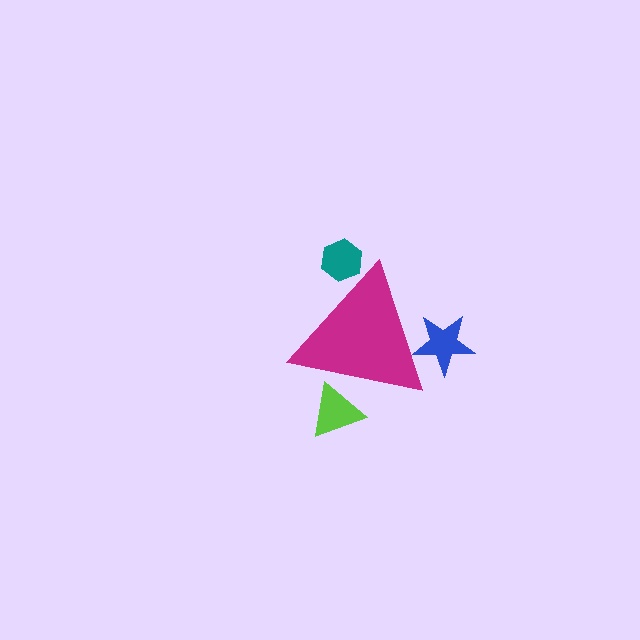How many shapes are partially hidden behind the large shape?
3 shapes are partially hidden.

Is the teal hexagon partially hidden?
Yes, the teal hexagon is partially hidden behind the magenta triangle.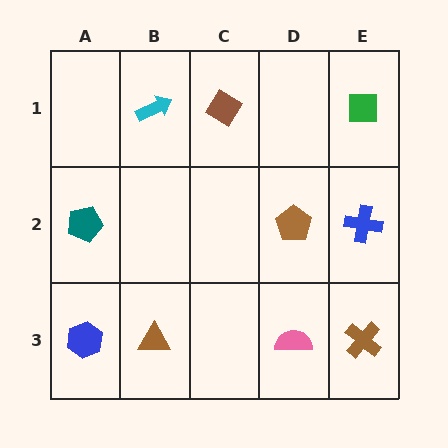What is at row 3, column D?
A pink semicircle.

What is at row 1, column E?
A green square.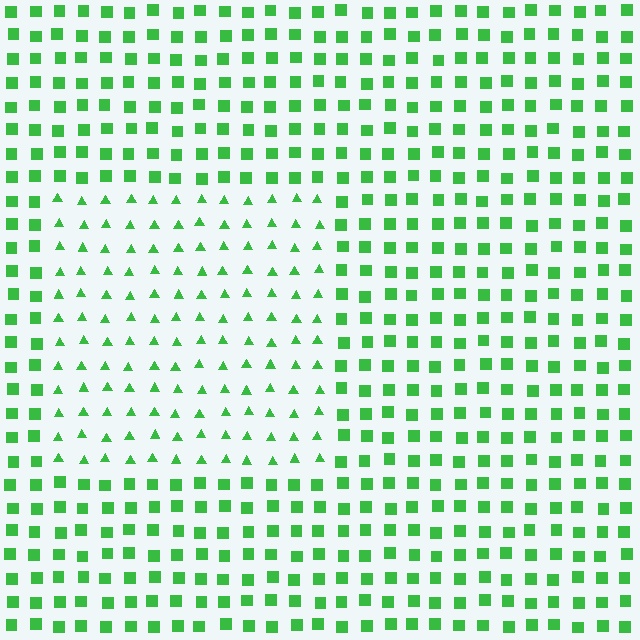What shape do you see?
I see a rectangle.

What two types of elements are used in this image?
The image uses triangles inside the rectangle region and squares outside it.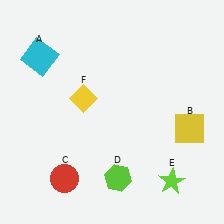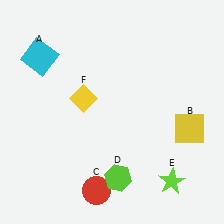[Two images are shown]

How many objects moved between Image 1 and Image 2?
1 object moved between the two images.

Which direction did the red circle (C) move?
The red circle (C) moved right.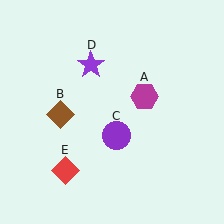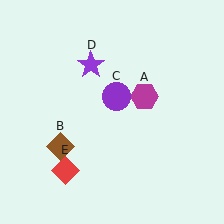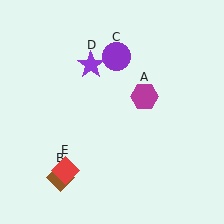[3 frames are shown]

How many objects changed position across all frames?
2 objects changed position: brown diamond (object B), purple circle (object C).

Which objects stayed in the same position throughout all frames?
Magenta hexagon (object A) and purple star (object D) and red diamond (object E) remained stationary.